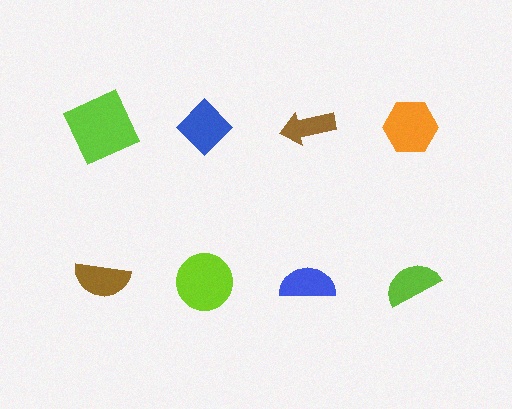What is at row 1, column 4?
An orange hexagon.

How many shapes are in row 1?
4 shapes.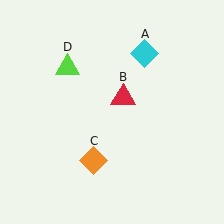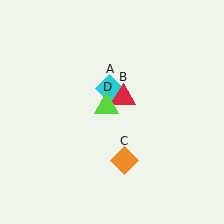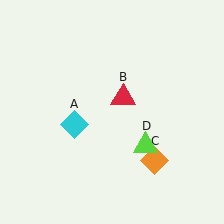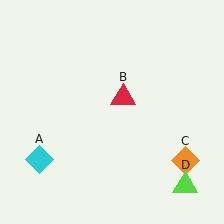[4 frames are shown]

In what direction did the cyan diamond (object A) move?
The cyan diamond (object A) moved down and to the left.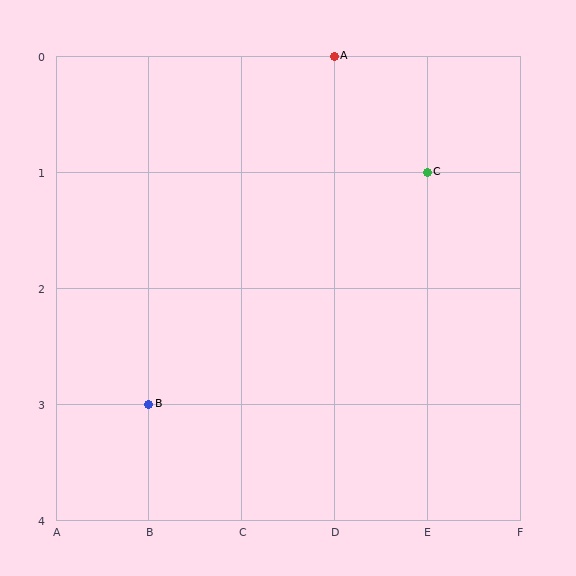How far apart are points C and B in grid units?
Points C and B are 3 columns and 2 rows apart (about 3.6 grid units diagonally).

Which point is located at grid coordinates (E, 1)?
Point C is at (E, 1).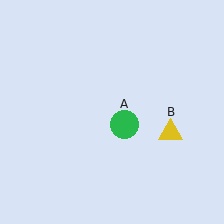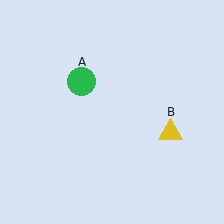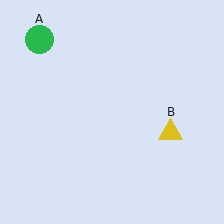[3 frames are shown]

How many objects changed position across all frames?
1 object changed position: green circle (object A).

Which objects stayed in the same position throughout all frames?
Yellow triangle (object B) remained stationary.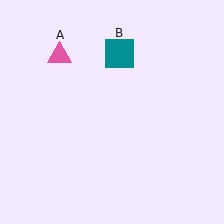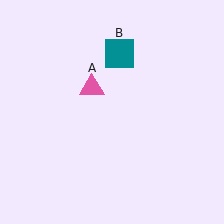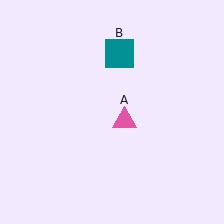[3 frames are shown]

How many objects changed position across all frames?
1 object changed position: pink triangle (object A).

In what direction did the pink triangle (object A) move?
The pink triangle (object A) moved down and to the right.